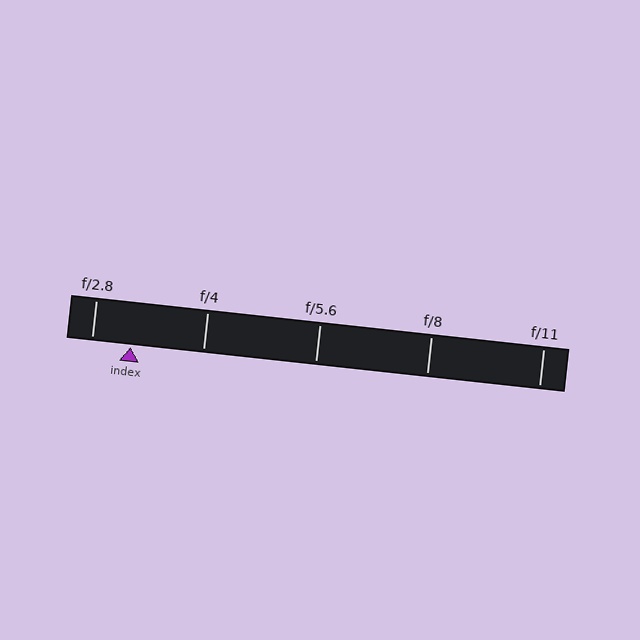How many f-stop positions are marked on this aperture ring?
There are 5 f-stop positions marked.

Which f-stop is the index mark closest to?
The index mark is closest to f/2.8.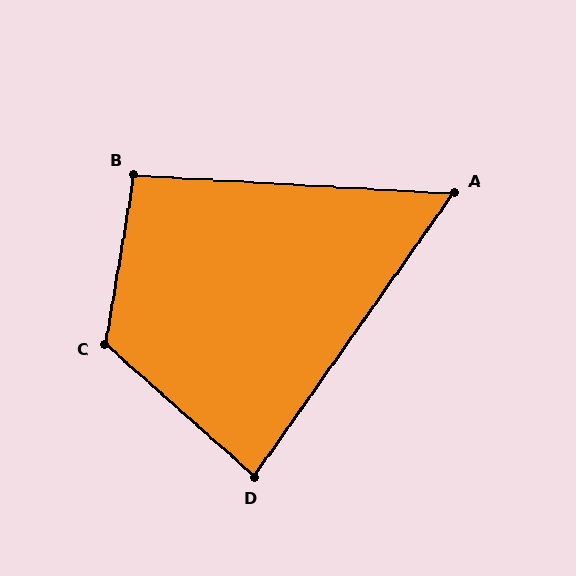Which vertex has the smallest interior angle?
A, at approximately 58 degrees.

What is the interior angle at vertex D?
Approximately 84 degrees (acute).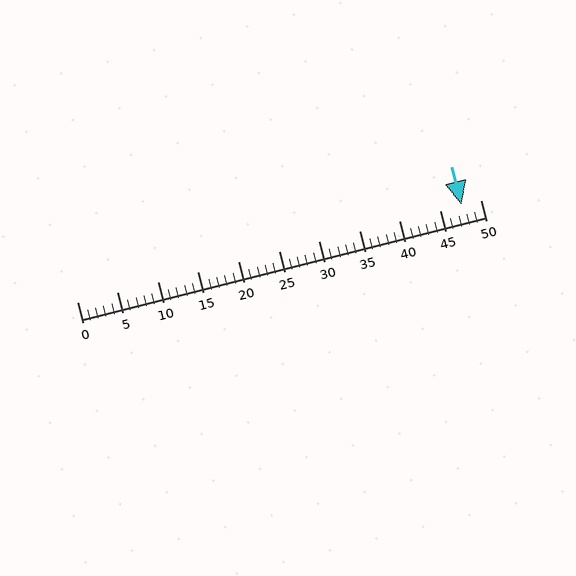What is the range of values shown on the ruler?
The ruler shows values from 0 to 50.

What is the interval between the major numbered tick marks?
The major tick marks are spaced 5 units apart.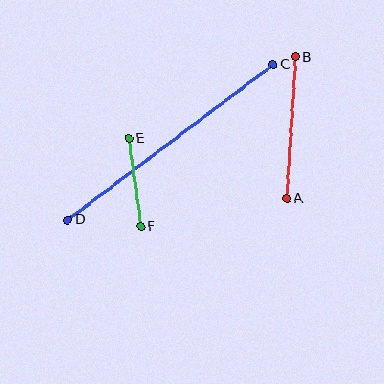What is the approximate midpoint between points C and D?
The midpoint is at approximately (171, 142) pixels.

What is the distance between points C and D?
The distance is approximately 258 pixels.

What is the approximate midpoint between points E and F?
The midpoint is at approximately (135, 182) pixels.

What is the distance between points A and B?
The distance is approximately 142 pixels.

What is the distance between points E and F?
The distance is approximately 89 pixels.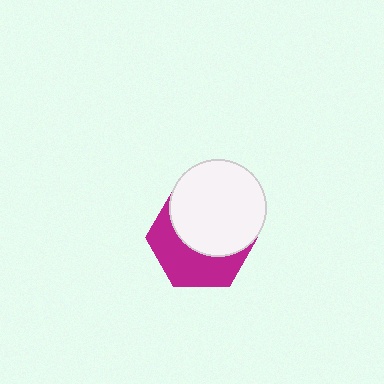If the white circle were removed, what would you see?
You would see the complete magenta hexagon.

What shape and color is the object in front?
The object in front is a white circle.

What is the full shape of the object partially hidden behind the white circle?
The partially hidden object is a magenta hexagon.